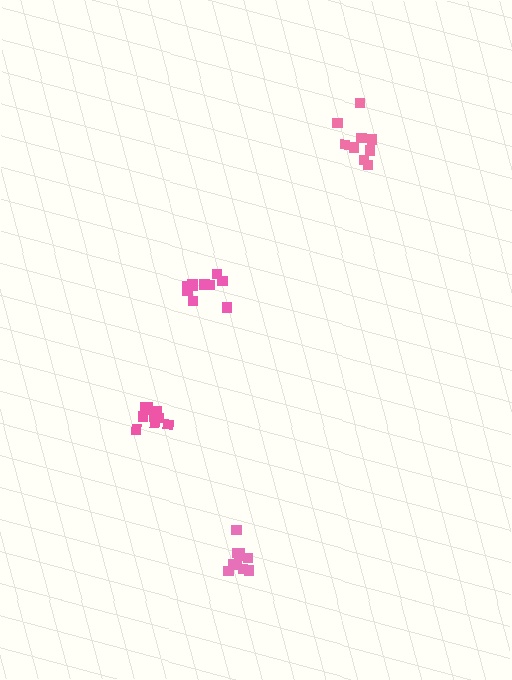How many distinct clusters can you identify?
There are 4 distinct clusters.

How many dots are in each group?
Group 1: 10 dots, Group 2: 10 dots, Group 3: 11 dots, Group 4: 10 dots (41 total).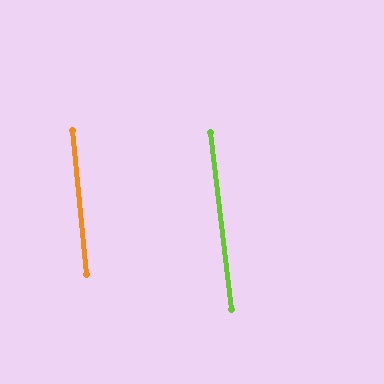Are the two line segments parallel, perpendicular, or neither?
Parallel — their directions differ by only 1.2°.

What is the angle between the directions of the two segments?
Approximately 1 degree.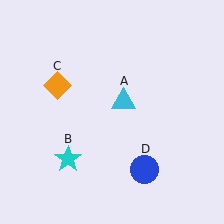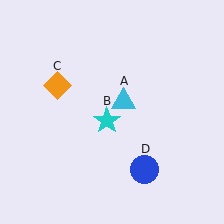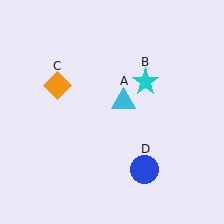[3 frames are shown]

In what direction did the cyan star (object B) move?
The cyan star (object B) moved up and to the right.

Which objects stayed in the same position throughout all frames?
Cyan triangle (object A) and orange diamond (object C) and blue circle (object D) remained stationary.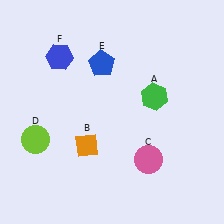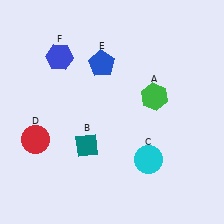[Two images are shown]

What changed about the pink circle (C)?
In Image 1, C is pink. In Image 2, it changed to cyan.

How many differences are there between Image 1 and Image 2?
There are 3 differences between the two images.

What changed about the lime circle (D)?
In Image 1, D is lime. In Image 2, it changed to red.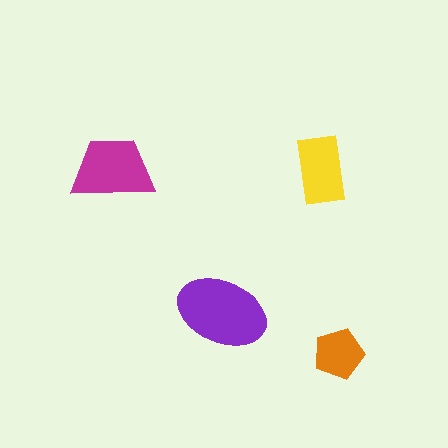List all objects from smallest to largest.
The orange pentagon, the yellow rectangle, the magenta trapezoid, the purple ellipse.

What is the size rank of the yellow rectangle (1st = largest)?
3rd.